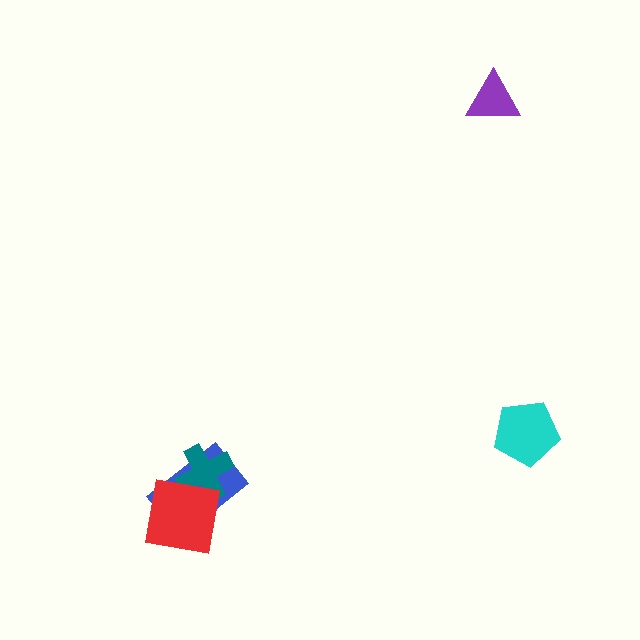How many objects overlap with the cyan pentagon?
0 objects overlap with the cyan pentagon.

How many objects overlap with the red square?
2 objects overlap with the red square.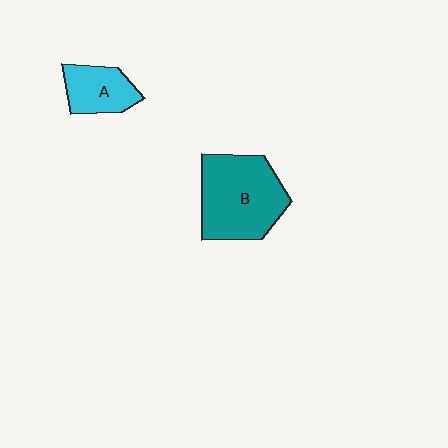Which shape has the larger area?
Shape B (teal).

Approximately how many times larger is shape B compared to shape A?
Approximately 2.1 times.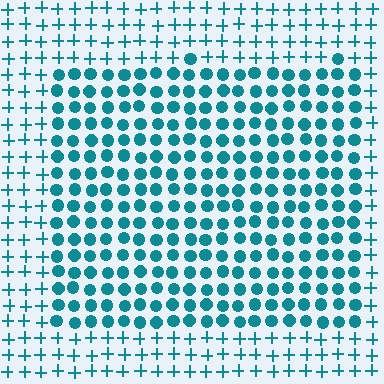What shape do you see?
I see a rectangle.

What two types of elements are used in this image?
The image uses circles inside the rectangle region and plus signs outside it.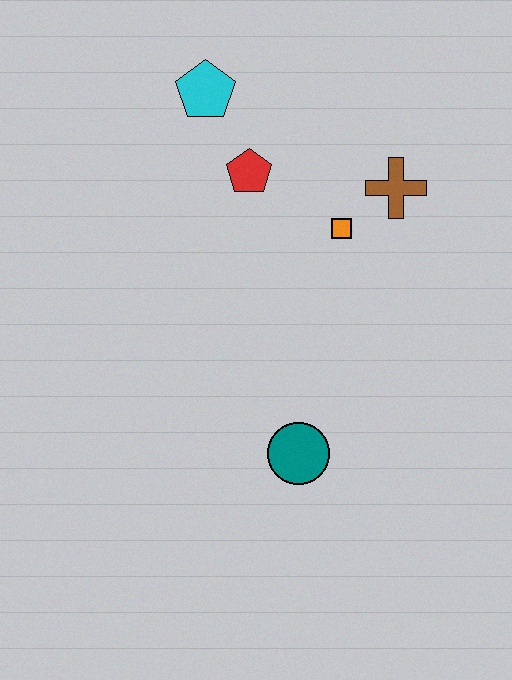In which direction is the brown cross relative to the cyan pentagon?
The brown cross is to the right of the cyan pentagon.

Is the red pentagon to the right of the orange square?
No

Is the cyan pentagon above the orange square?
Yes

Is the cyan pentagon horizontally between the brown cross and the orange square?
No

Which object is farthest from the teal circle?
The cyan pentagon is farthest from the teal circle.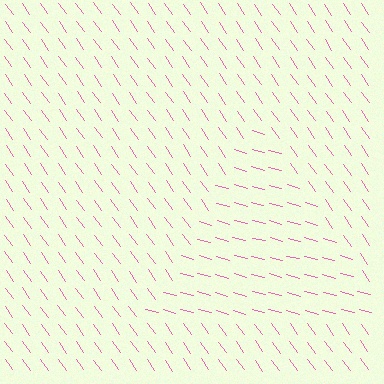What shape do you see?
I see a triangle.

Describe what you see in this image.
The image is filled with small pink line segments. A triangle region in the image has lines oriented differently from the surrounding lines, creating a visible texture boundary.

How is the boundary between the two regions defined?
The boundary is defined purely by a change in line orientation (approximately 40 degrees difference). All lines are the same color and thickness.